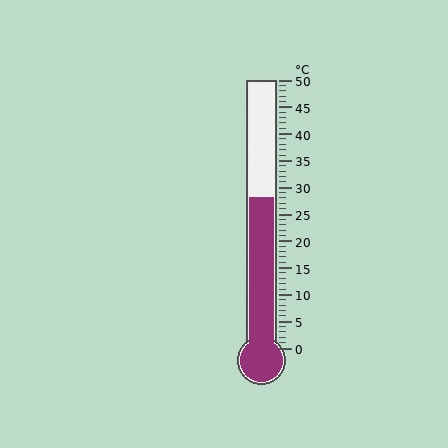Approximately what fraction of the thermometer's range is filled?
The thermometer is filled to approximately 55% of its range.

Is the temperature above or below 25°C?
The temperature is above 25°C.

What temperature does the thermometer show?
The thermometer shows approximately 28°C.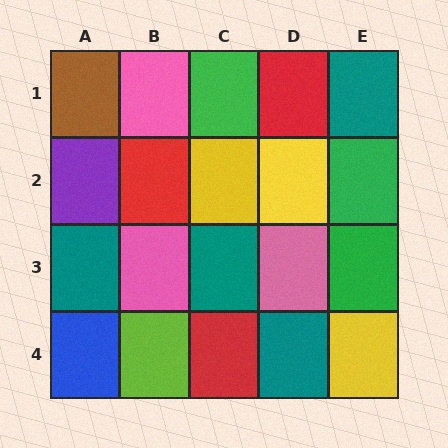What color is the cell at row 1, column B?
Pink.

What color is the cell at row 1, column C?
Green.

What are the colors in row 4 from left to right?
Blue, lime, red, teal, yellow.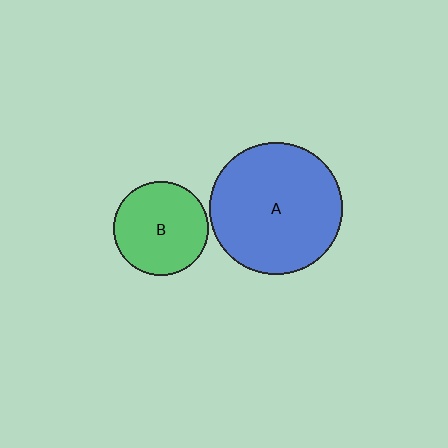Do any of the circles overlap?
No, none of the circles overlap.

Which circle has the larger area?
Circle A (blue).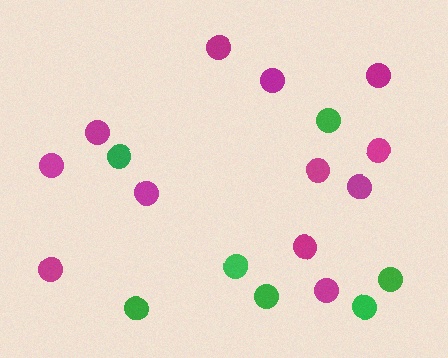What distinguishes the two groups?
There are 2 groups: one group of green circles (7) and one group of magenta circles (12).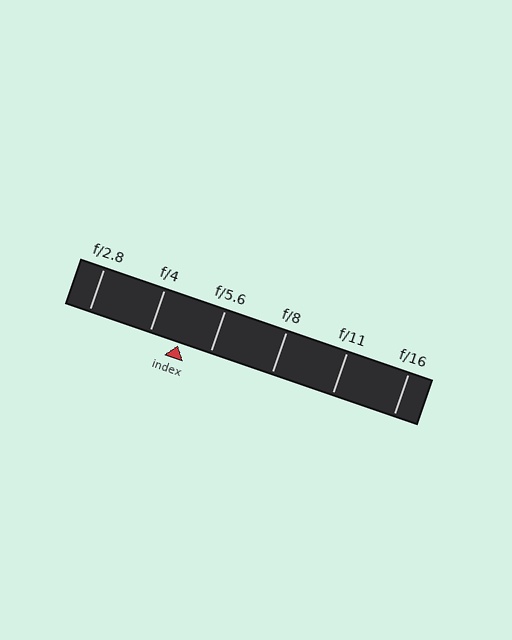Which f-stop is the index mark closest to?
The index mark is closest to f/4.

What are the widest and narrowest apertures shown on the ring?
The widest aperture shown is f/2.8 and the narrowest is f/16.